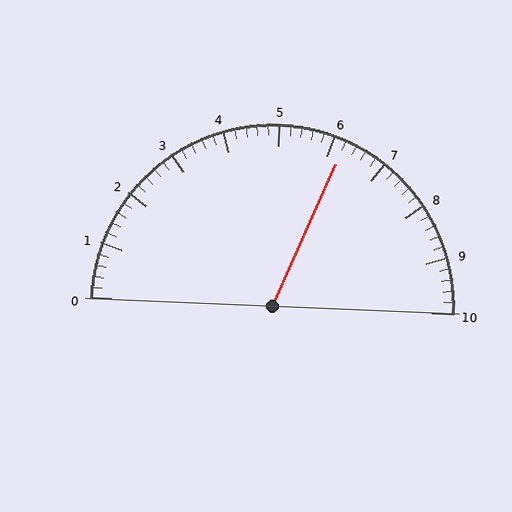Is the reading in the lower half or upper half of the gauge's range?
The reading is in the upper half of the range (0 to 10).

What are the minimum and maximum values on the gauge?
The gauge ranges from 0 to 10.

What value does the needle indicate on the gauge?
The needle indicates approximately 6.2.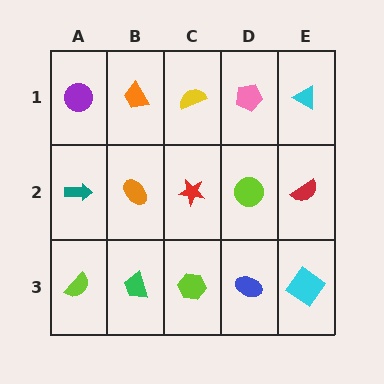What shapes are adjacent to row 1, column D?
A lime circle (row 2, column D), a yellow semicircle (row 1, column C), a cyan triangle (row 1, column E).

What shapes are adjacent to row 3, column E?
A red semicircle (row 2, column E), a blue ellipse (row 3, column D).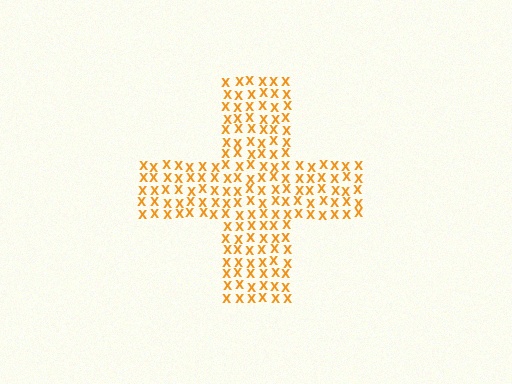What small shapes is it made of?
It is made of small letter X's.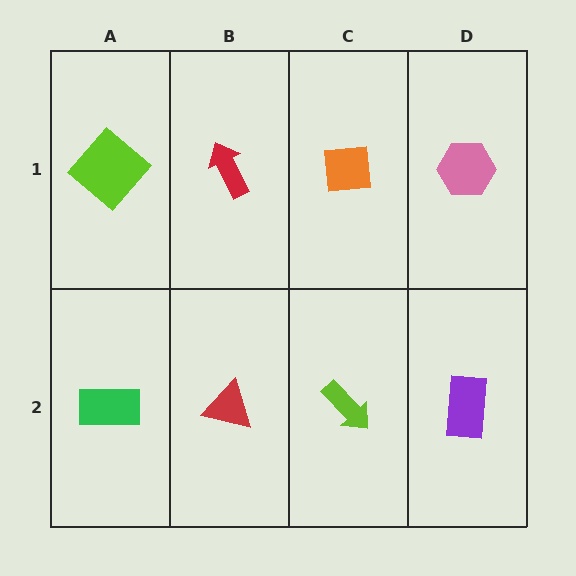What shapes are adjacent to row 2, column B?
A red arrow (row 1, column B), a green rectangle (row 2, column A), a lime arrow (row 2, column C).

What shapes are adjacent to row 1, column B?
A red triangle (row 2, column B), a lime diamond (row 1, column A), an orange square (row 1, column C).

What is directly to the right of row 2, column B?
A lime arrow.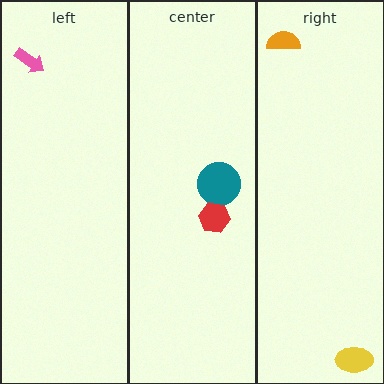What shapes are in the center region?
The teal circle, the red hexagon.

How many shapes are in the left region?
1.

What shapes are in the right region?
The orange semicircle, the yellow ellipse.